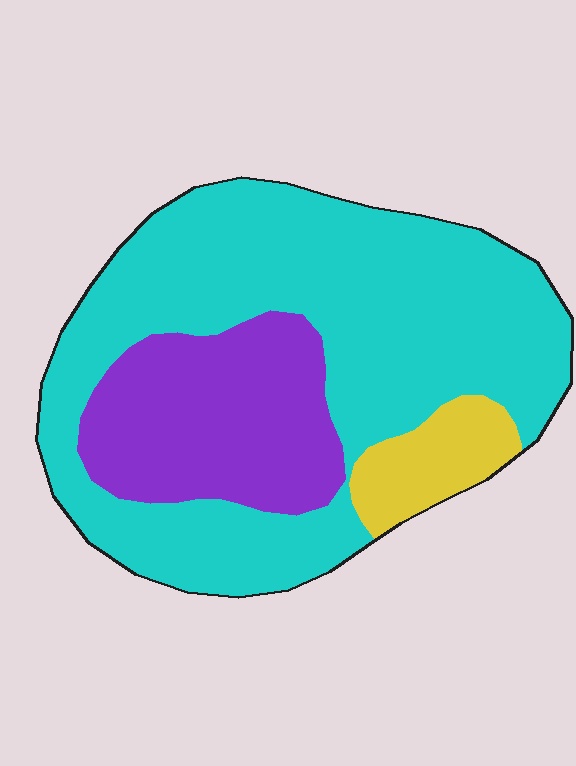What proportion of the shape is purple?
Purple takes up about one quarter (1/4) of the shape.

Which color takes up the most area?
Cyan, at roughly 65%.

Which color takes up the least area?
Yellow, at roughly 10%.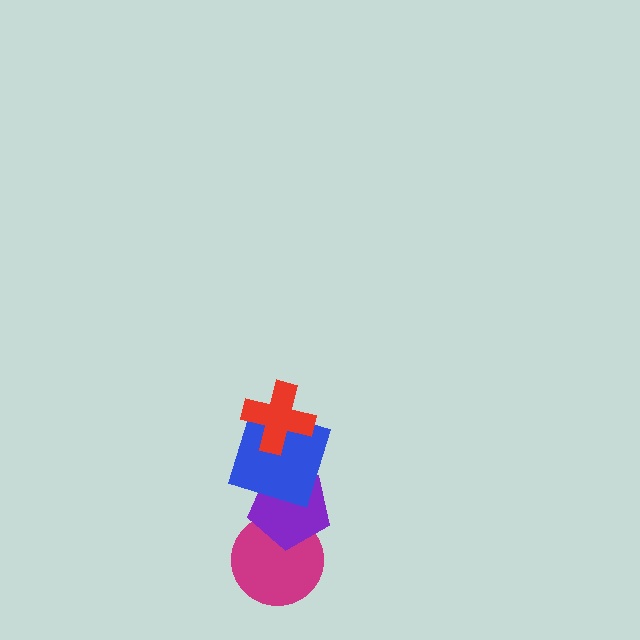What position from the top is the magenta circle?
The magenta circle is 4th from the top.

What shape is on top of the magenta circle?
The purple pentagon is on top of the magenta circle.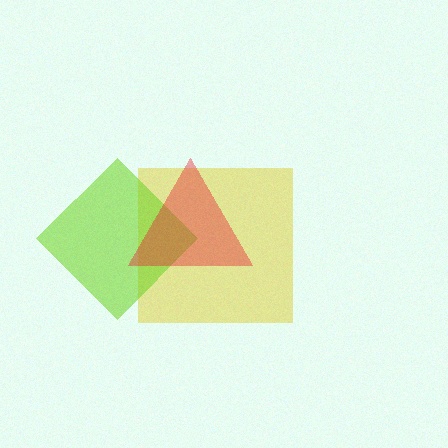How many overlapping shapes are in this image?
There are 3 overlapping shapes in the image.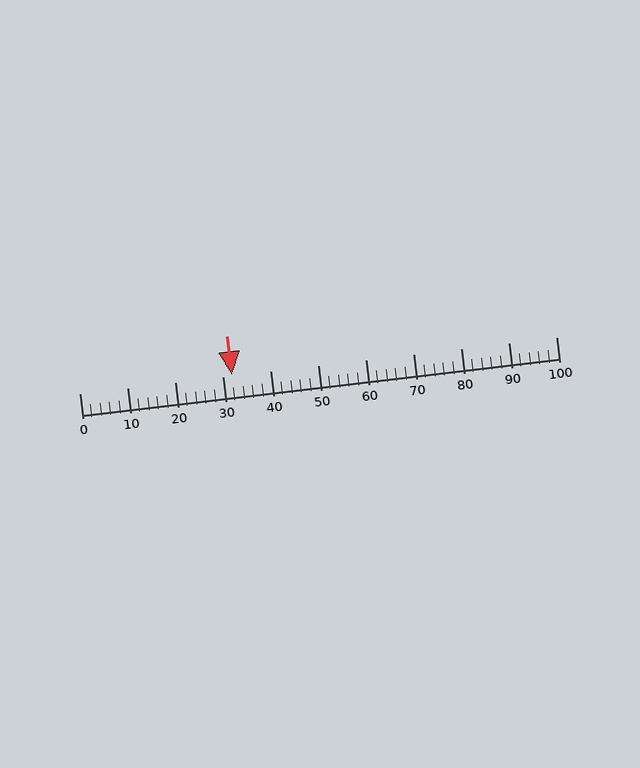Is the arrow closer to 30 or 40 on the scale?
The arrow is closer to 30.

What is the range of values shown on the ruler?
The ruler shows values from 0 to 100.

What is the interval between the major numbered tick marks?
The major tick marks are spaced 10 units apart.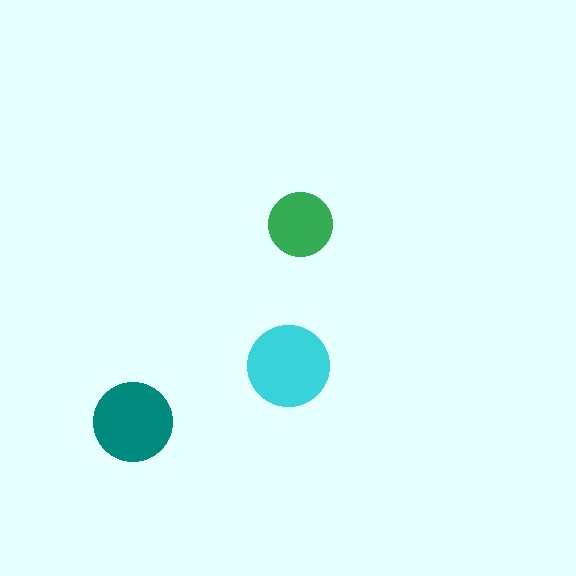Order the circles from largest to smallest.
the cyan one, the teal one, the green one.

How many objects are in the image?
There are 3 objects in the image.